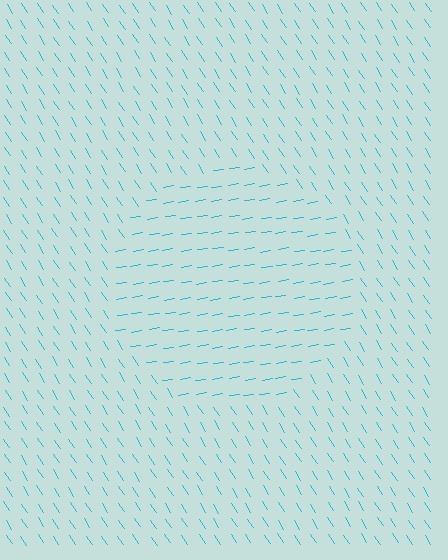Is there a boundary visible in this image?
Yes, there is a texture boundary formed by a change in line orientation.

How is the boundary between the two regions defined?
The boundary is defined purely by a change in line orientation (approximately 66 degrees difference). All lines are the same color and thickness.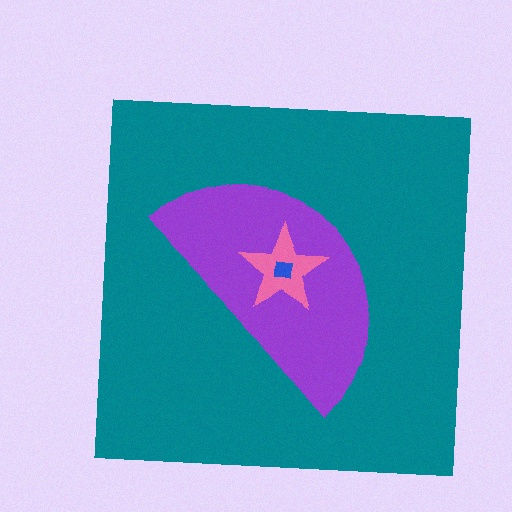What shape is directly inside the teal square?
The purple semicircle.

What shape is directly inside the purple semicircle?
The pink star.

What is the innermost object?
The blue square.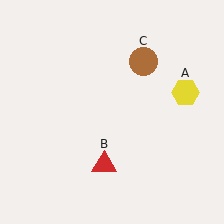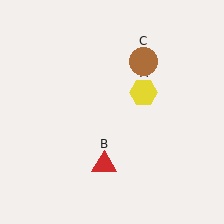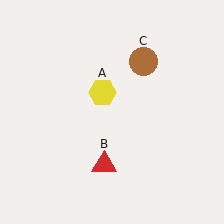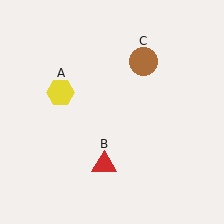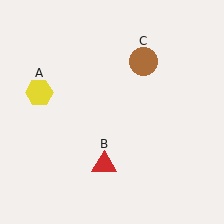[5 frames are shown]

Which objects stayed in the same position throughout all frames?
Red triangle (object B) and brown circle (object C) remained stationary.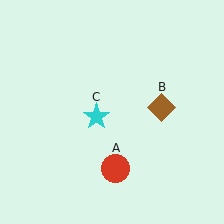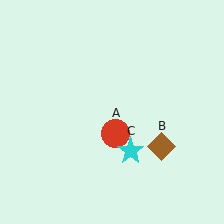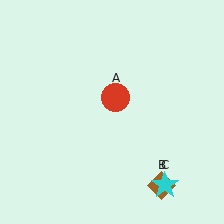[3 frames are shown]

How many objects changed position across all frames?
3 objects changed position: red circle (object A), brown diamond (object B), cyan star (object C).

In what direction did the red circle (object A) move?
The red circle (object A) moved up.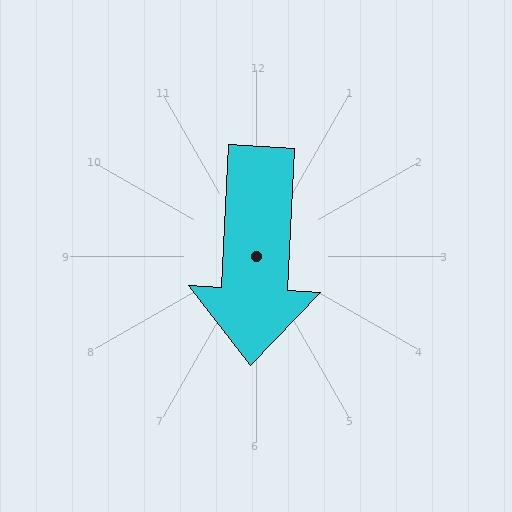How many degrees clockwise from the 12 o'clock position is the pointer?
Approximately 183 degrees.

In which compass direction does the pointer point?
South.